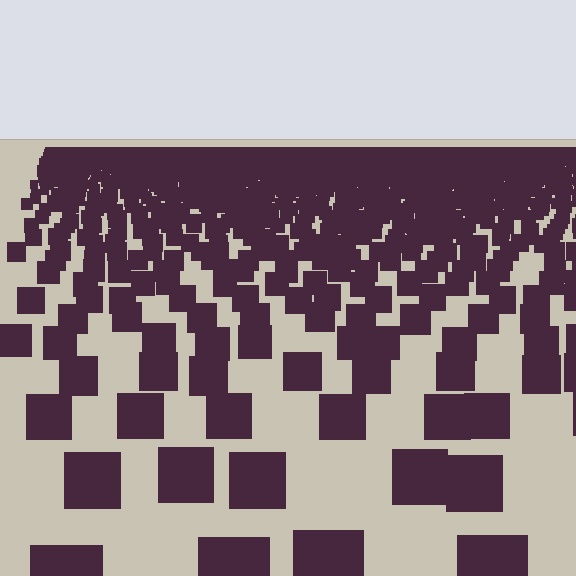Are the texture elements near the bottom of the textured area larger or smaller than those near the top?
Larger. Near the bottom, elements are closer to the viewer and appear at a bigger on-screen size.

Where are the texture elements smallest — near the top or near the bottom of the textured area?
Near the top.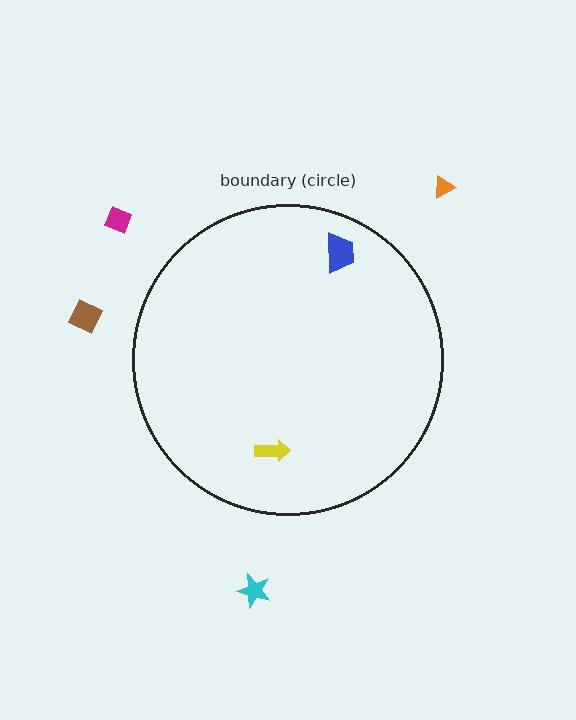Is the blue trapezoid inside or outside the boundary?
Inside.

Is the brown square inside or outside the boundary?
Outside.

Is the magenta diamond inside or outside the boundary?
Outside.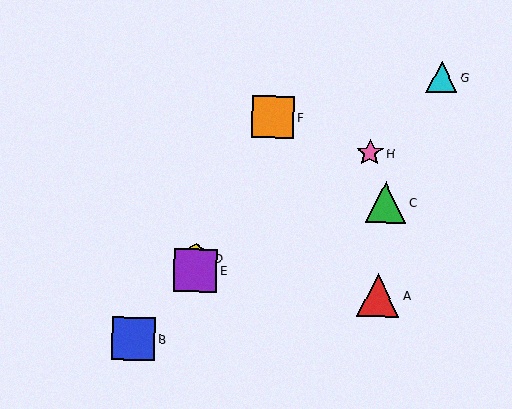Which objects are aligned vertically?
Objects D, E are aligned vertically.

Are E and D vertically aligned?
Yes, both are at x≈195.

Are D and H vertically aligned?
No, D is at x≈196 and H is at x≈370.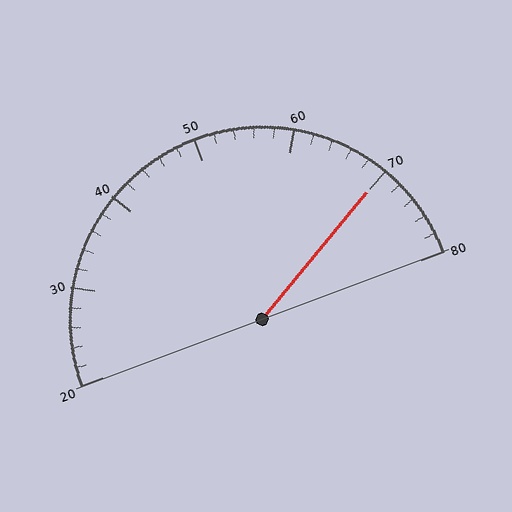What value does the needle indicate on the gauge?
The needle indicates approximately 70.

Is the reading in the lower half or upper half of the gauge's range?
The reading is in the upper half of the range (20 to 80).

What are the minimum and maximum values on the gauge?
The gauge ranges from 20 to 80.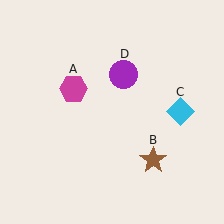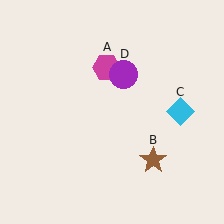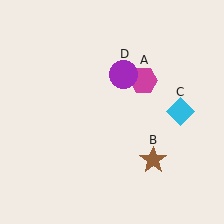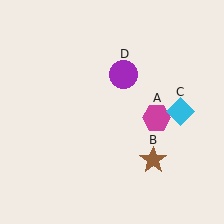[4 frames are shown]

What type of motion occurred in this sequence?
The magenta hexagon (object A) rotated clockwise around the center of the scene.